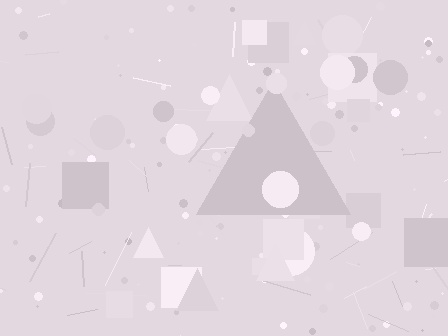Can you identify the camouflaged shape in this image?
The camouflaged shape is a triangle.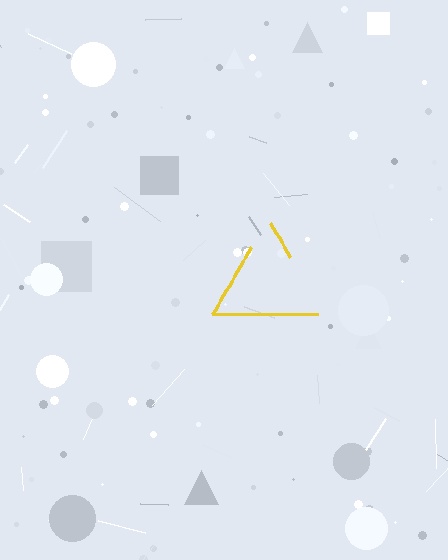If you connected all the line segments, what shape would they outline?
They would outline a triangle.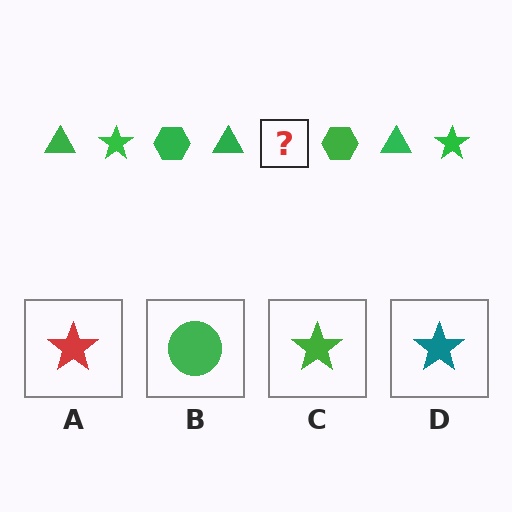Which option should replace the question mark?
Option C.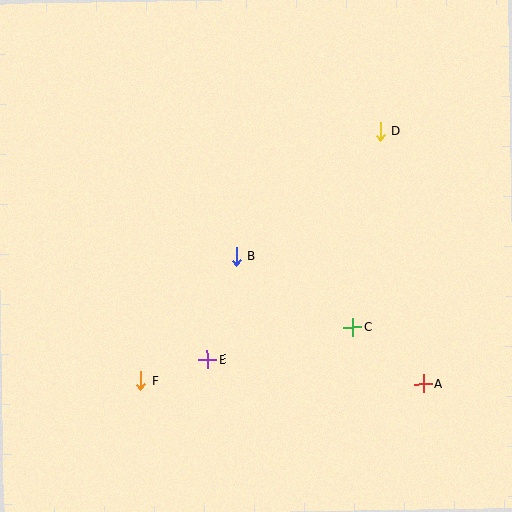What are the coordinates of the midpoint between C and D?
The midpoint between C and D is at (367, 229).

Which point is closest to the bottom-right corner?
Point A is closest to the bottom-right corner.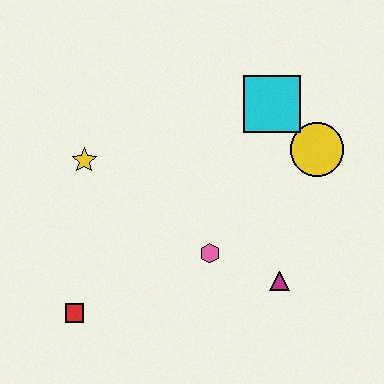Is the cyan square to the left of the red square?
No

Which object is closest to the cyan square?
The yellow circle is closest to the cyan square.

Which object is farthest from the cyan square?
The red square is farthest from the cyan square.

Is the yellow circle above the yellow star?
Yes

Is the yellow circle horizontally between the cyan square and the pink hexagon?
No